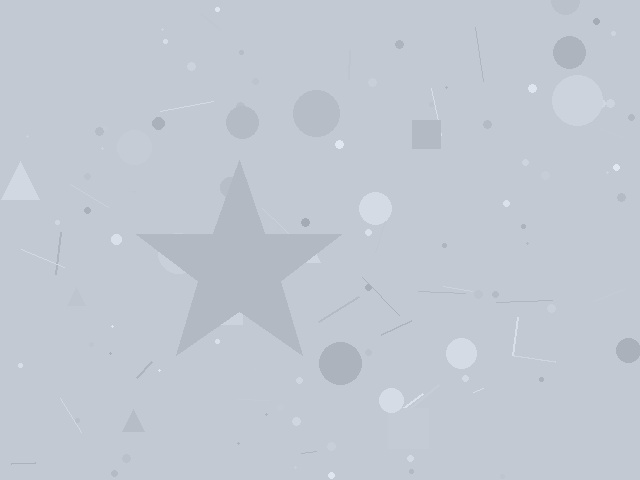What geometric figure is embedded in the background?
A star is embedded in the background.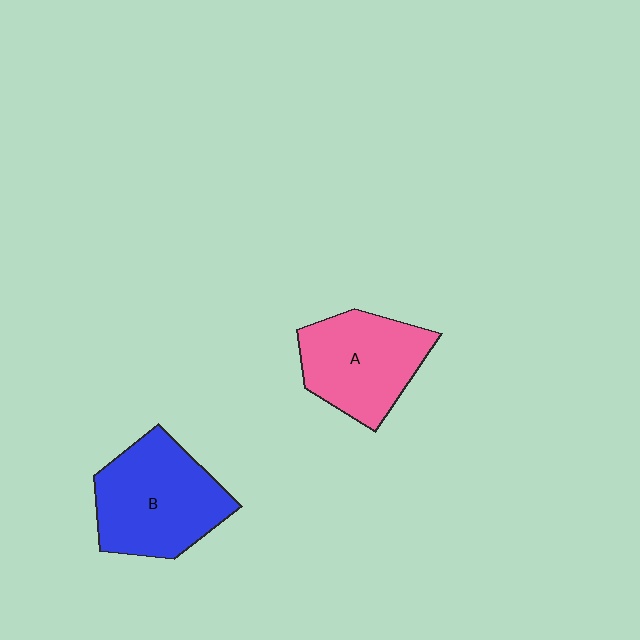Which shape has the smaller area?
Shape A (pink).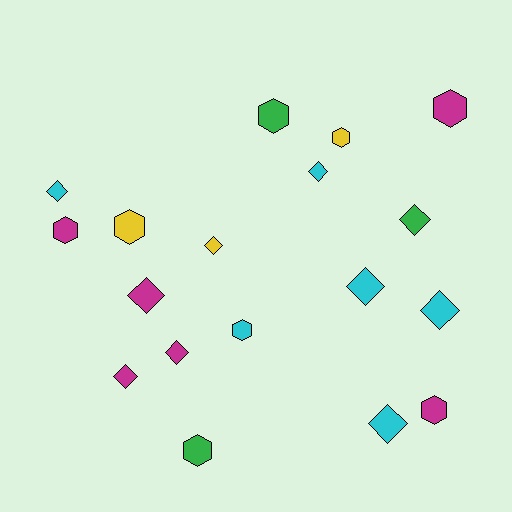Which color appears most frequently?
Cyan, with 6 objects.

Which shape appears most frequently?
Diamond, with 10 objects.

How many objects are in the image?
There are 18 objects.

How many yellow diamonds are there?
There is 1 yellow diamond.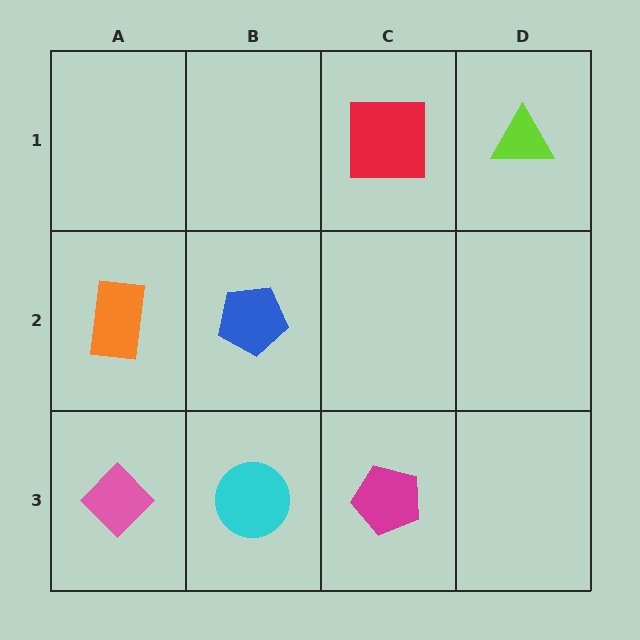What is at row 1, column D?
A lime triangle.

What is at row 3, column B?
A cyan circle.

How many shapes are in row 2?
2 shapes.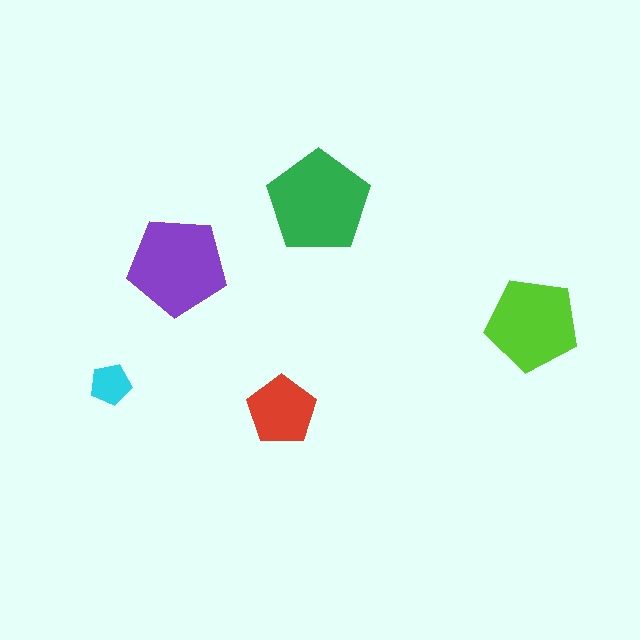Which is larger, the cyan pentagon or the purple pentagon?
The purple one.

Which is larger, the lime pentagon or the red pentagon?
The lime one.